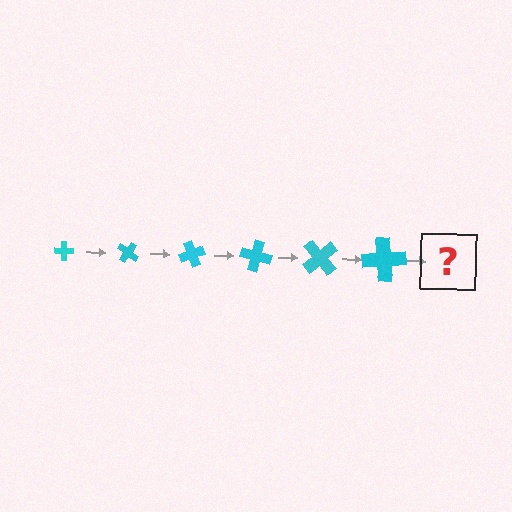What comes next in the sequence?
The next element should be a cross, larger than the previous one and rotated 210 degrees from the start.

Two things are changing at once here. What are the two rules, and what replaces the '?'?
The two rules are that the cross grows larger each step and it rotates 35 degrees each step. The '?' should be a cross, larger than the previous one and rotated 210 degrees from the start.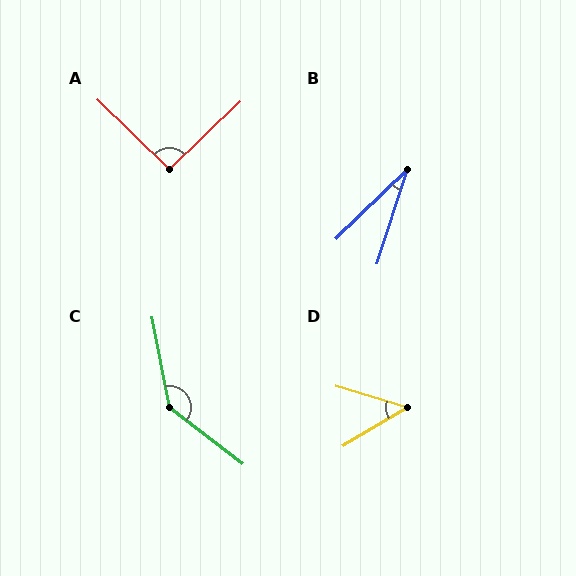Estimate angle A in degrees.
Approximately 92 degrees.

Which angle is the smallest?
B, at approximately 28 degrees.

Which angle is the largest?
C, at approximately 138 degrees.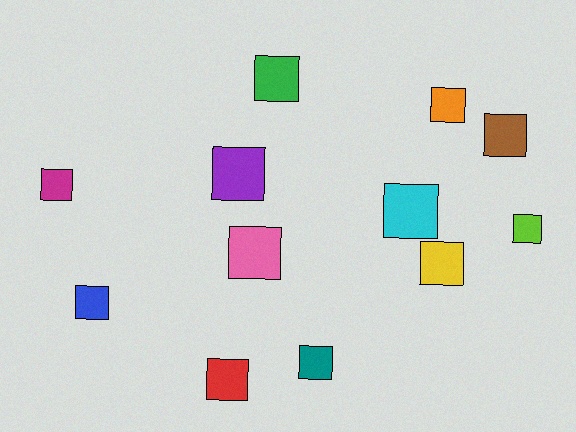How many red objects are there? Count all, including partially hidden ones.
There is 1 red object.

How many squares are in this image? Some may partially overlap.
There are 12 squares.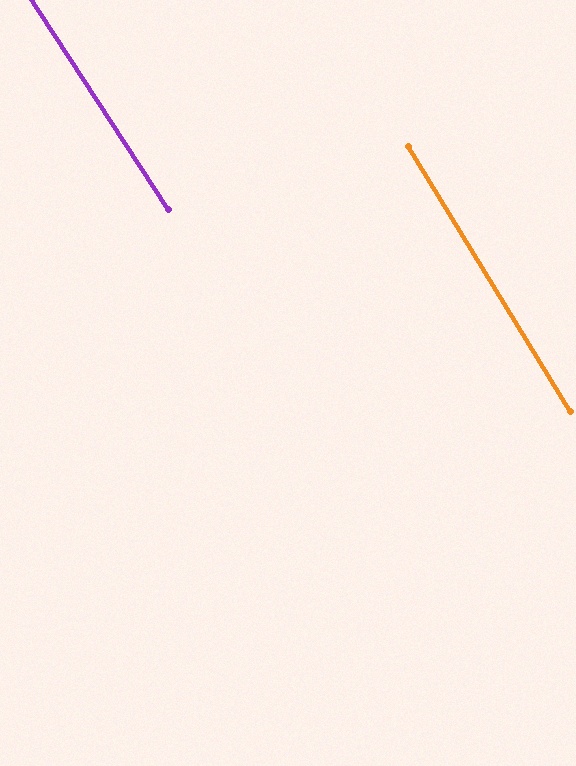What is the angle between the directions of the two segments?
Approximately 2 degrees.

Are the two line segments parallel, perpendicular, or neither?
Parallel — their directions differ by only 1.6°.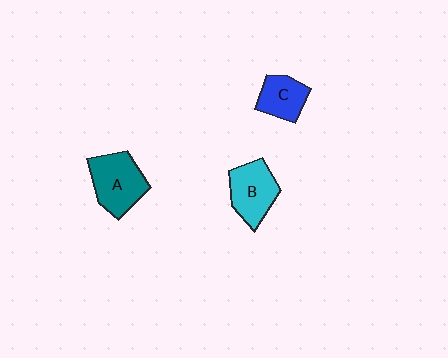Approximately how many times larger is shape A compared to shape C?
Approximately 1.5 times.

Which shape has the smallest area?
Shape C (blue).